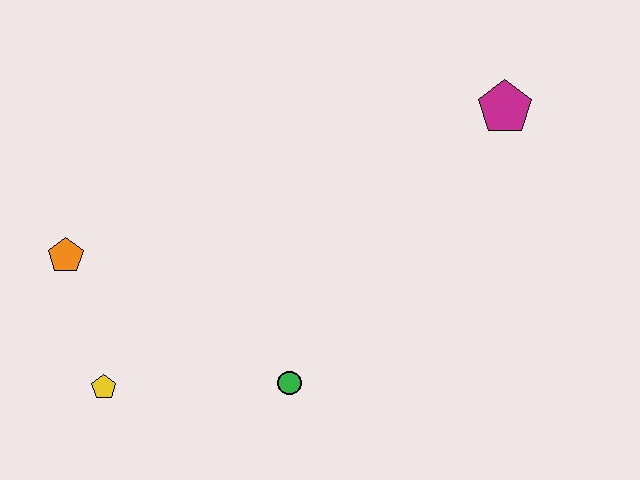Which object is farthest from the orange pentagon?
The magenta pentagon is farthest from the orange pentagon.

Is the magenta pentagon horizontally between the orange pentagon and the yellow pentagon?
No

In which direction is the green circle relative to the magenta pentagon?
The green circle is below the magenta pentagon.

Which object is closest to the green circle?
The yellow pentagon is closest to the green circle.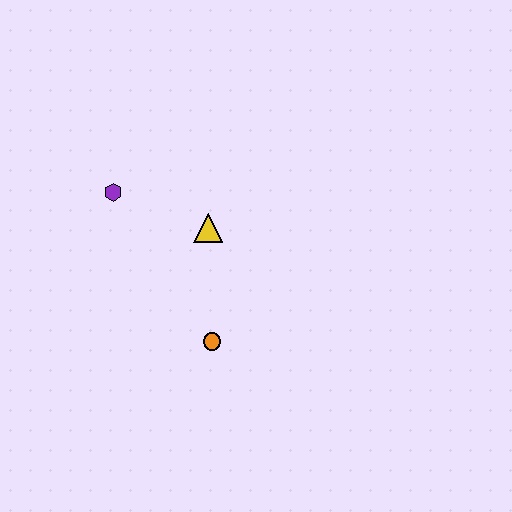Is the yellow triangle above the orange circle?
Yes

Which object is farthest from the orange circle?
The purple hexagon is farthest from the orange circle.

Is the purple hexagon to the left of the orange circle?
Yes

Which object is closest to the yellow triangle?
The purple hexagon is closest to the yellow triangle.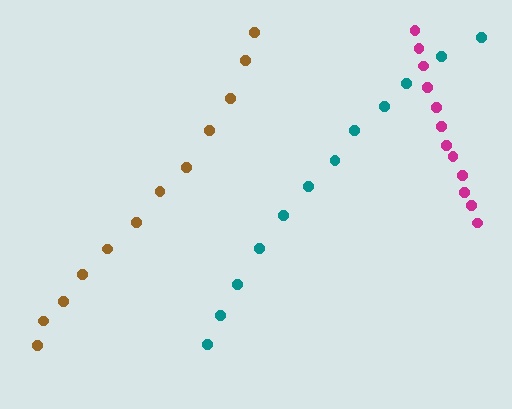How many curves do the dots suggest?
There are 3 distinct paths.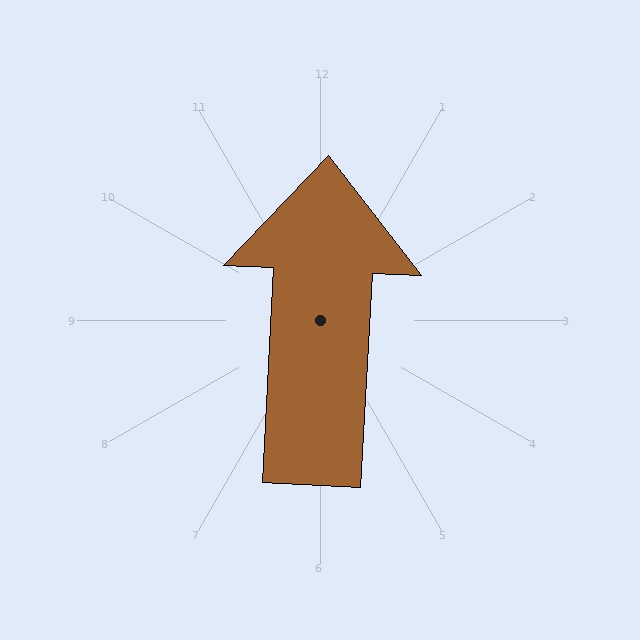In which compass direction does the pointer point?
North.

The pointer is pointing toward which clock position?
Roughly 12 o'clock.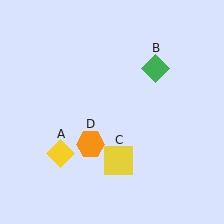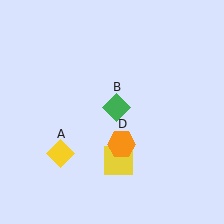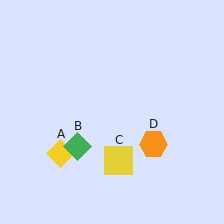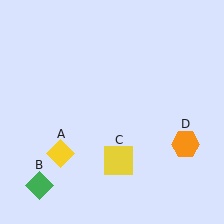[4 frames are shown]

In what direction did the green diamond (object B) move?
The green diamond (object B) moved down and to the left.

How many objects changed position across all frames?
2 objects changed position: green diamond (object B), orange hexagon (object D).